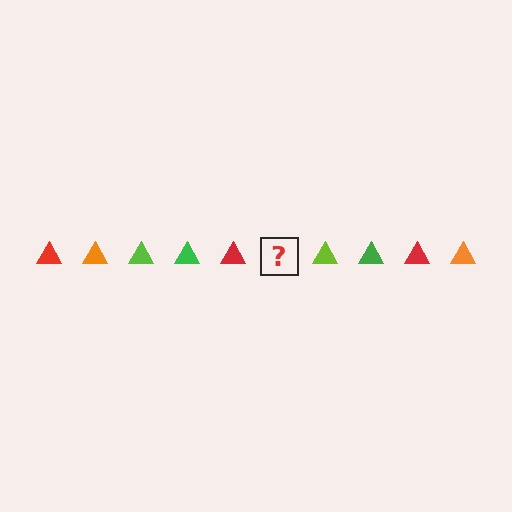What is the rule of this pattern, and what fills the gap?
The rule is that the pattern cycles through red, orange, lime, green triangles. The gap should be filled with an orange triangle.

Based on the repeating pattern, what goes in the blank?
The blank should be an orange triangle.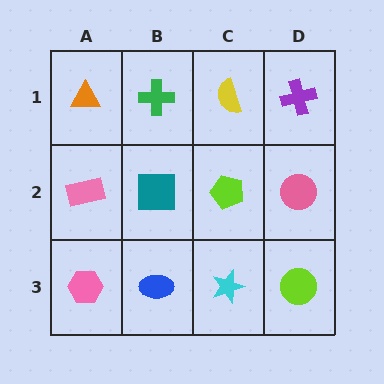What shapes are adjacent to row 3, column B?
A teal square (row 2, column B), a pink hexagon (row 3, column A), a cyan star (row 3, column C).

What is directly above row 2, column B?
A green cross.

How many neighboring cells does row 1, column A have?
2.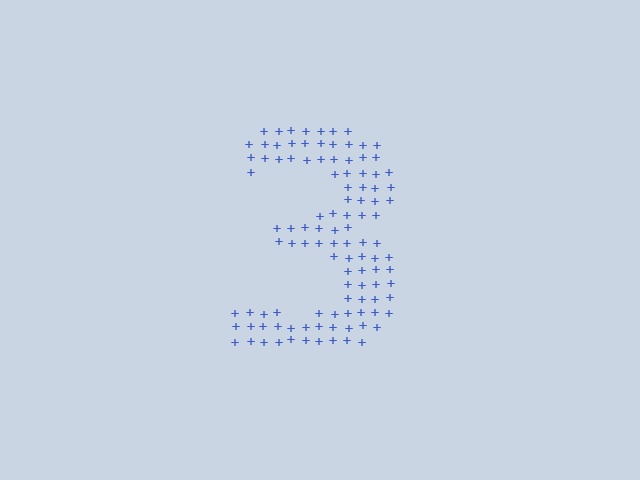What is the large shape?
The large shape is the digit 3.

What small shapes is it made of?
It is made of small plus signs.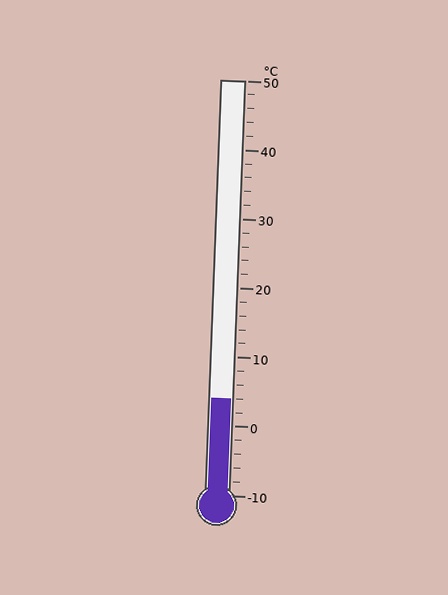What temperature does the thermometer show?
The thermometer shows approximately 4°C.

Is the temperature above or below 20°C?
The temperature is below 20°C.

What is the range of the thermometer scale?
The thermometer scale ranges from -10°C to 50°C.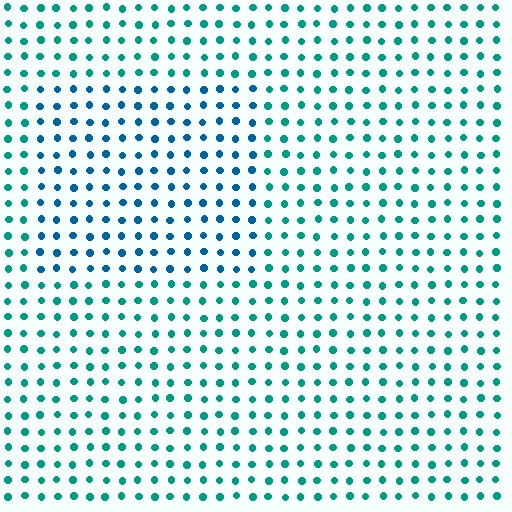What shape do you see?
I see a rectangle.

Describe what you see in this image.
The image is filled with small teal elements in a uniform arrangement. A rectangle-shaped region is visible where the elements are tinted to a slightly different hue, forming a subtle color boundary.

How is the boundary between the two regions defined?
The boundary is defined purely by a slight shift in hue (about 31 degrees). Spacing, size, and orientation are identical on both sides.